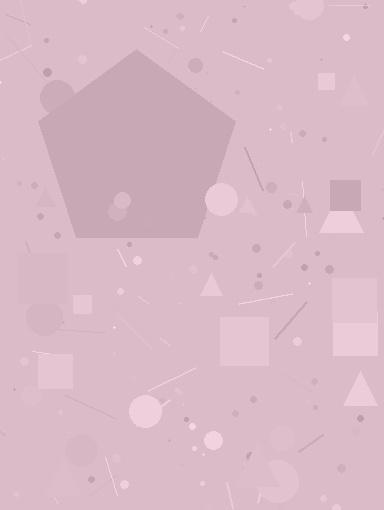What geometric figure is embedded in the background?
A pentagon is embedded in the background.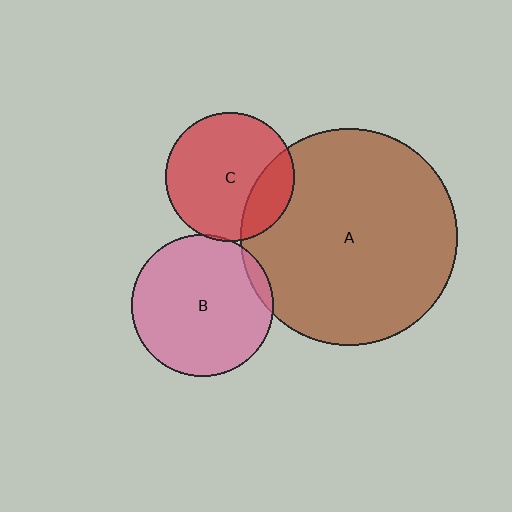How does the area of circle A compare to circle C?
Approximately 2.8 times.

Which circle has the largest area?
Circle A (brown).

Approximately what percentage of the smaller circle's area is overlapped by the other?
Approximately 20%.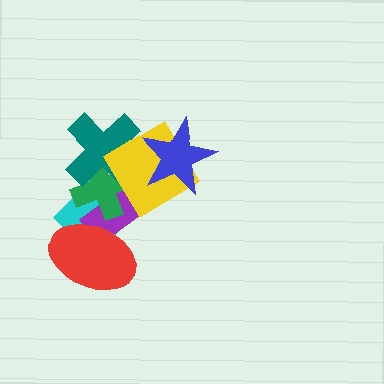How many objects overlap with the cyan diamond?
5 objects overlap with the cyan diamond.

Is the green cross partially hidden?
Yes, it is partially covered by another shape.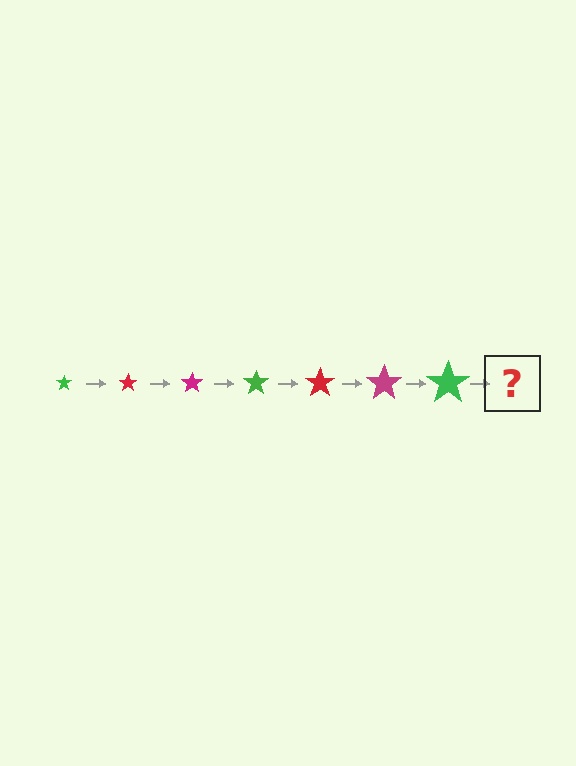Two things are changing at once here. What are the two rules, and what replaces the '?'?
The two rules are that the star grows larger each step and the color cycles through green, red, and magenta. The '?' should be a red star, larger than the previous one.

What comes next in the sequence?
The next element should be a red star, larger than the previous one.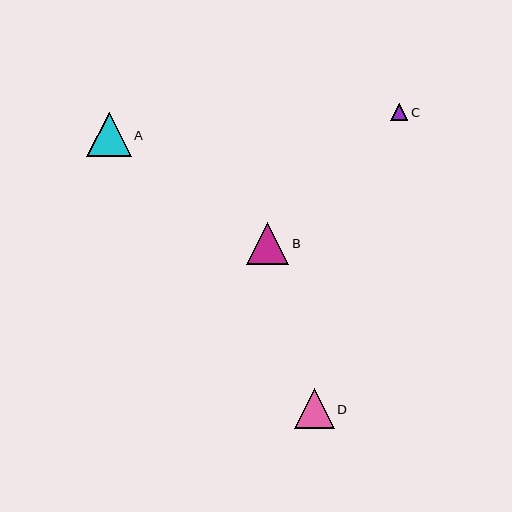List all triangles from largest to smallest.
From largest to smallest: A, B, D, C.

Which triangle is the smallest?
Triangle C is the smallest with a size of approximately 17 pixels.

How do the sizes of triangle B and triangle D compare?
Triangle B and triangle D are approximately the same size.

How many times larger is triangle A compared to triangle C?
Triangle A is approximately 2.6 times the size of triangle C.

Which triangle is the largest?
Triangle A is the largest with a size of approximately 45 pixels.